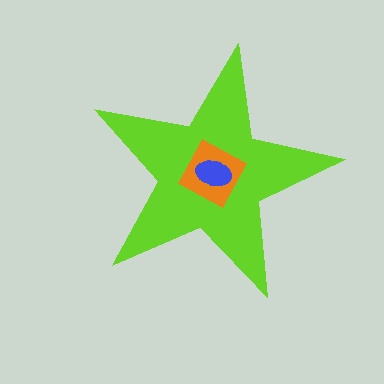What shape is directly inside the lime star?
The orange square.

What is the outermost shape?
The lime star.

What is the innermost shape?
The blue ellipse.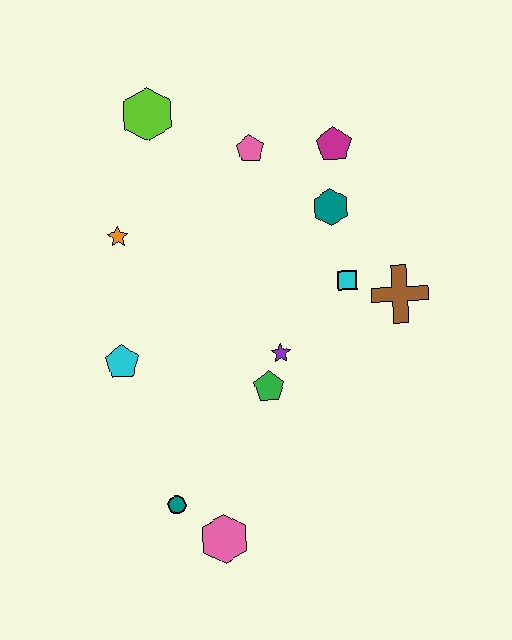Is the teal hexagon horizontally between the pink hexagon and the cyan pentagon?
No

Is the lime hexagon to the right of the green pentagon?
No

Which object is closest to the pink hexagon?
The teal circle is closest to the pink hexagon.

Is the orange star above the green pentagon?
Yes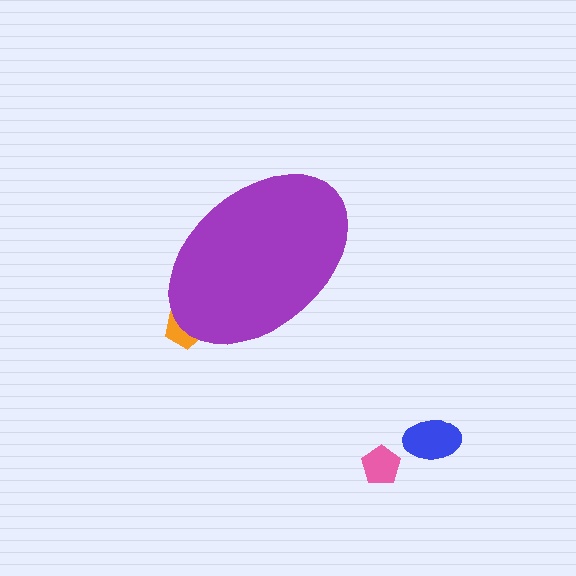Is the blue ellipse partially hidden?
No, the blue ellipse is fully visible.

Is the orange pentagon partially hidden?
Yes, the orange pentagon is partially hidden behind the purple ellipse.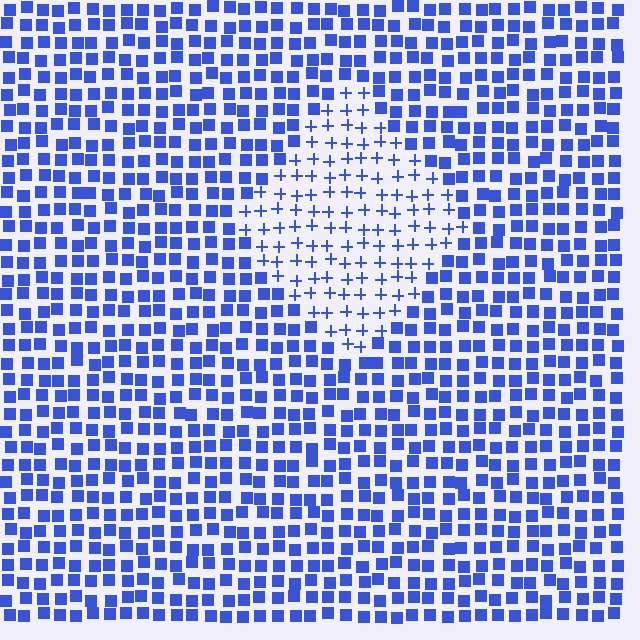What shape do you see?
I see a diamond.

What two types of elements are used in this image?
The image uses plus signs inside the diamond region and squares outside it.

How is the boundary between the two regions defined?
The boundary is defined by a change in element shape: plus signs inside vs. squares outside. All elements share the same color and spacing.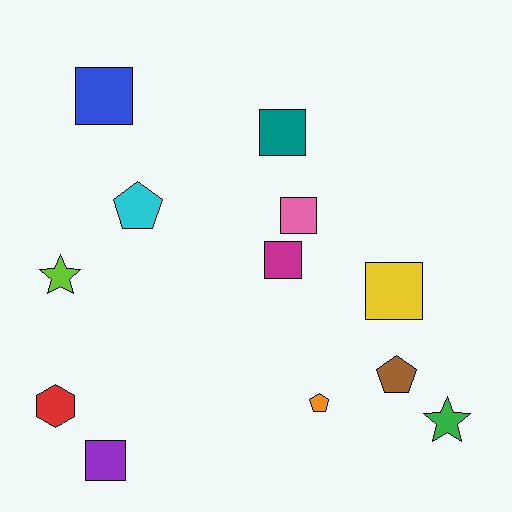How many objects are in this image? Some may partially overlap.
There are 12 objects.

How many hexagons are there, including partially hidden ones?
There is 1 hexagon.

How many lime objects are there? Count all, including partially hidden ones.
There is 1 lime object.